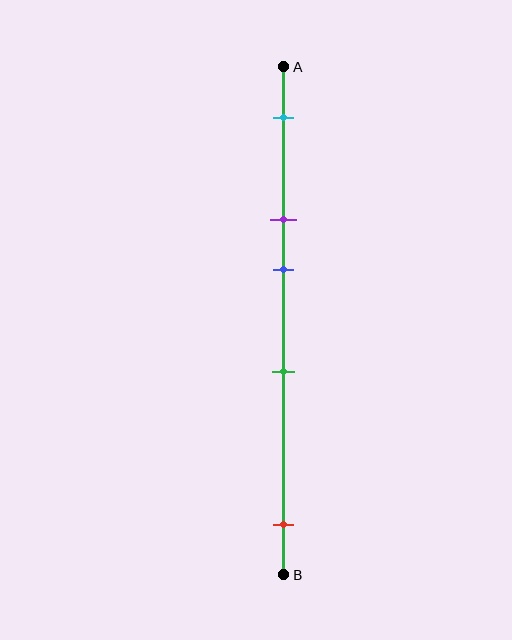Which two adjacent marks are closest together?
The purple and blue marks are the closest adjacent pair.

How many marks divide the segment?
There are 5 marks dividing the segment.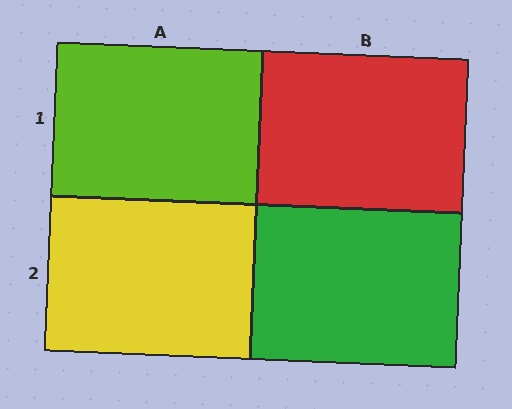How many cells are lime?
1 cell is lime.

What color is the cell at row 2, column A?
Yellow.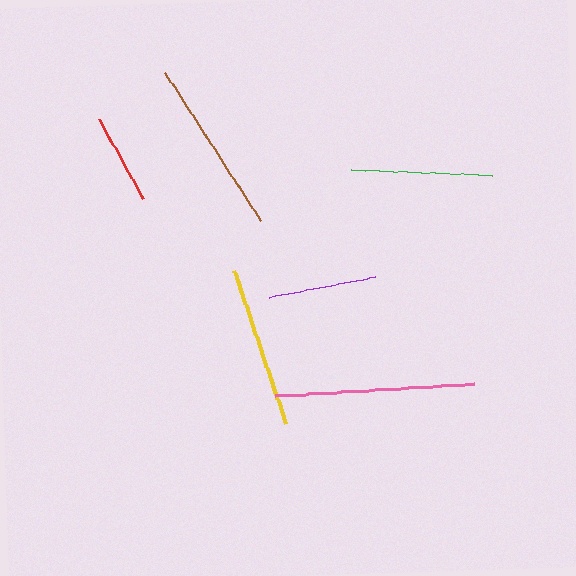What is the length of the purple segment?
The purple segment is approximately 107 pixels long.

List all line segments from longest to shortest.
From longest to shortest: pink, brown, yellow, green, purple, red.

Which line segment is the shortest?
The red line is the shortest at approximately 92 pixels.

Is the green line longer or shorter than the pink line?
The pink line is longer than the green line.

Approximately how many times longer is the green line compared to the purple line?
The green line is approximately 1.3 times the length of the purple line.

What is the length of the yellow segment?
The yellow segment is approximately 162 pixels long.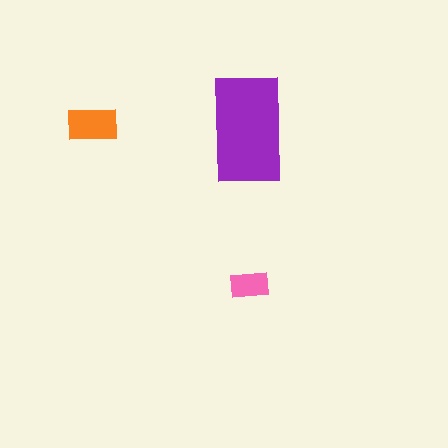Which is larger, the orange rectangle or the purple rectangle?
The purple one.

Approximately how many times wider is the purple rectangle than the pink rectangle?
About 3 times wider.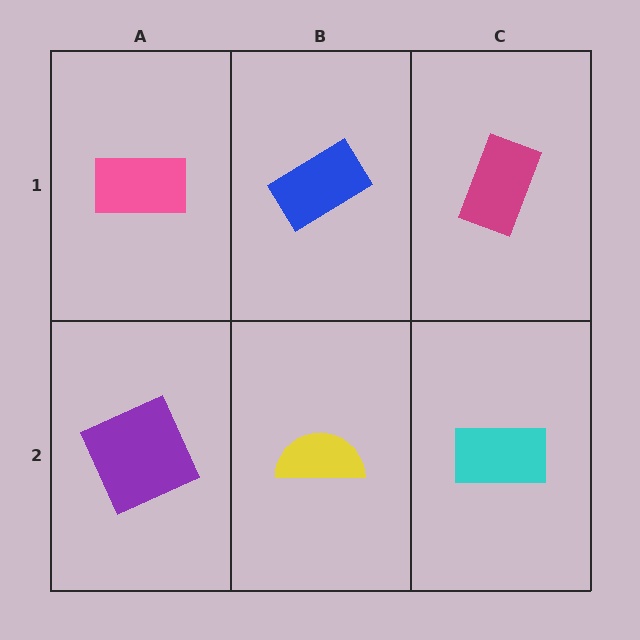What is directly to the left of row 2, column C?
A yellow semicircle.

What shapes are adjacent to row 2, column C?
A magenta rectangle (row 1, column C), a yellow semicircle (row 2, column B).